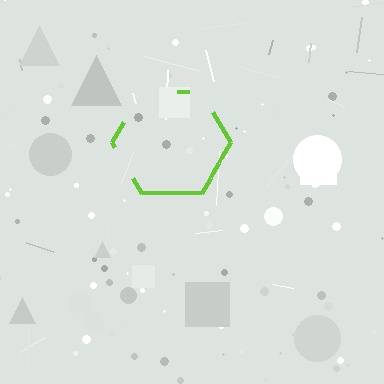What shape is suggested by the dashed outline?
The dashed outline suggests a hexagon.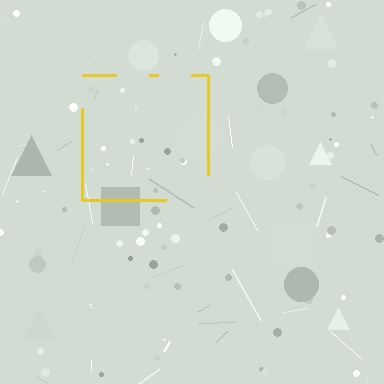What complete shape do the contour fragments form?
The contour fragments form a square.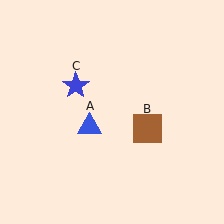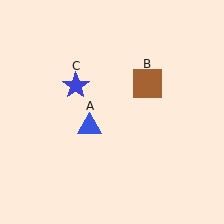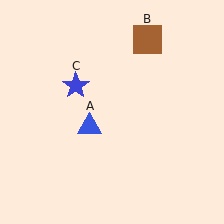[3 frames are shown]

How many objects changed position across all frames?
1 object changed position: brown square (object B).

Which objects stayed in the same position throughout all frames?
Blue triangle (object A) and blue star (object C) remained stationary.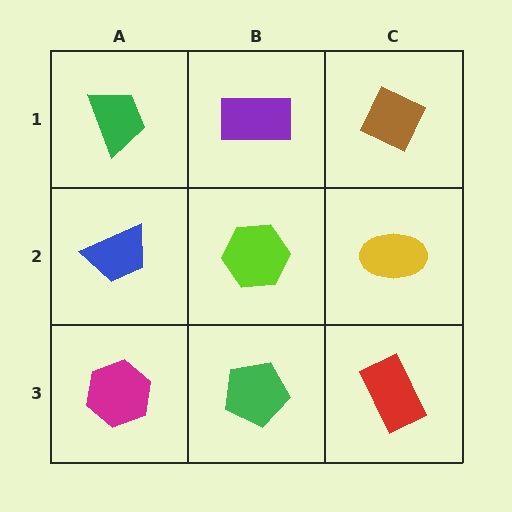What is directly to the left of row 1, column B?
A green trapezoid.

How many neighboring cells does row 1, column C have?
2.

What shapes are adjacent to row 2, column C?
A brown diamond (row 1, column C), a red rectangle (row 3, column C), a lime hexagon (row 2, column B).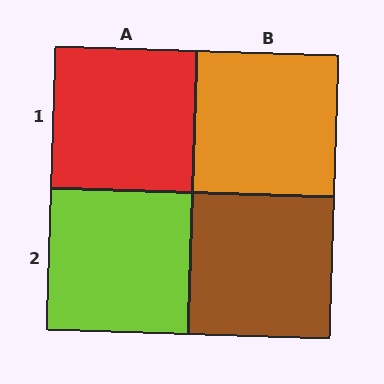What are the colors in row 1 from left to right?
Red, orange.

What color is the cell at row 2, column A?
Lime.